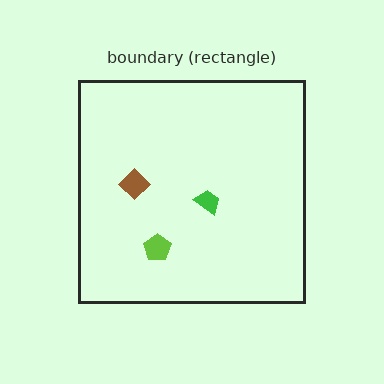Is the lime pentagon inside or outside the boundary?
Inside.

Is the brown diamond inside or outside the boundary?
Inside.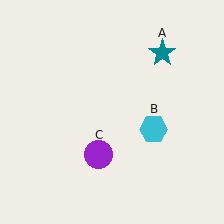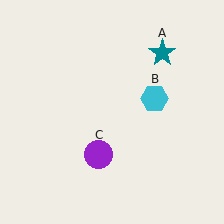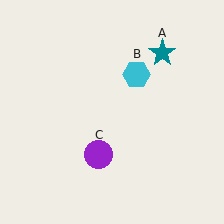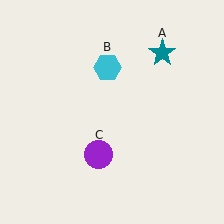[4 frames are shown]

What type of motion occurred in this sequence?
The cyan hexagon (object B) rotated counterclockwise around the center of the scene.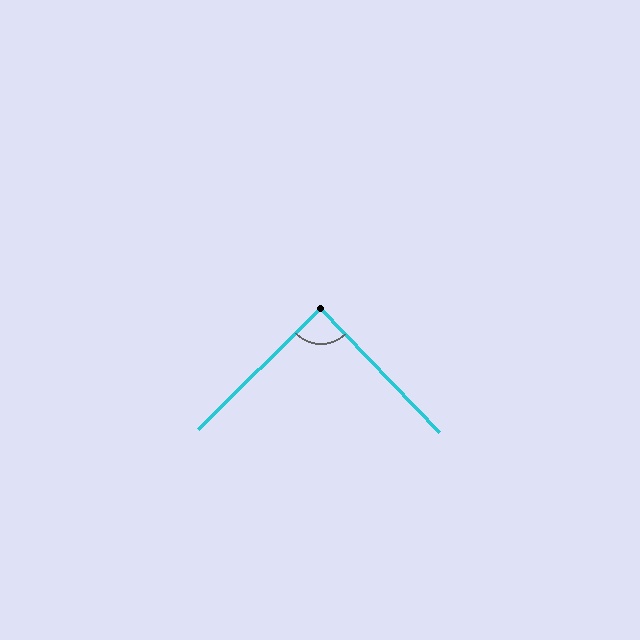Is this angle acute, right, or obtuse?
It is approximately a right angle.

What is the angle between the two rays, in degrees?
Approximately 89 degrees.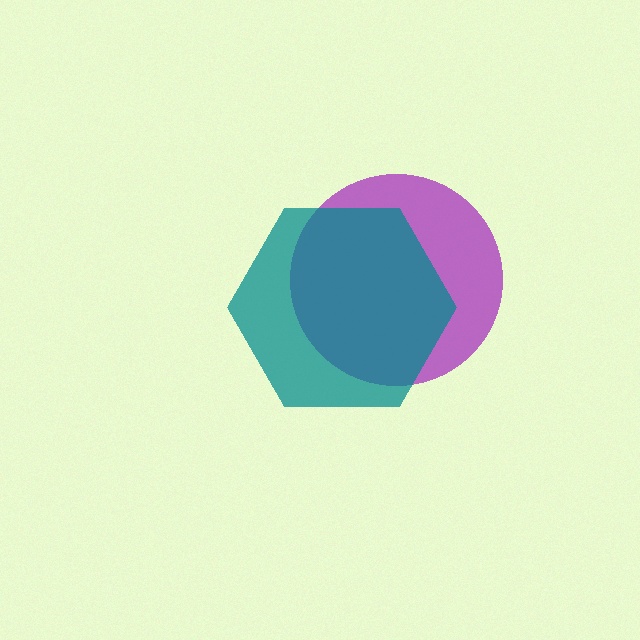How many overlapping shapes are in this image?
There are 2 overlapping shapes in the image.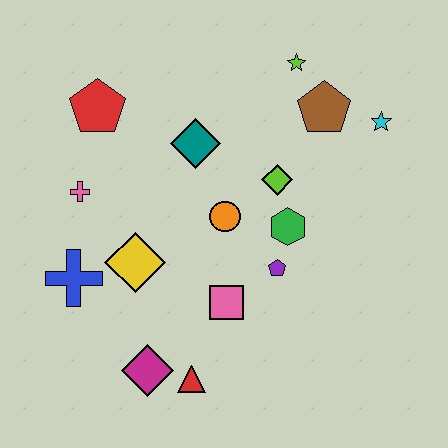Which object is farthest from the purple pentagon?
The red pentagon is farthest from the purple pentagon.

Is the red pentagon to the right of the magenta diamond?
No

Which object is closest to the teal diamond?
The orange circle is closest to the teal diamond.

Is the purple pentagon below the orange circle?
Yes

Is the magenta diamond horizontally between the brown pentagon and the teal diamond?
No